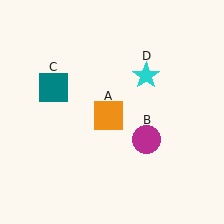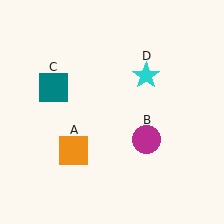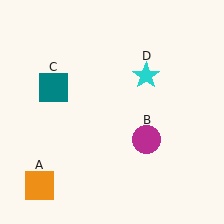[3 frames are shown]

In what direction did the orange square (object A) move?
The orange square (object A) moved down and to the left.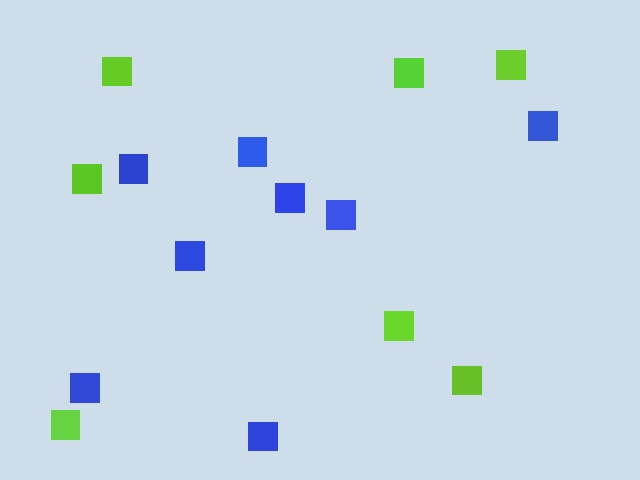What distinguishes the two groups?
There are 2 groups: one group of lime squares (7) and one group of blue squares (8).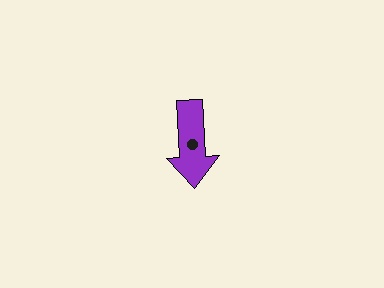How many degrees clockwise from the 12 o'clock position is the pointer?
Approximately 177 degrees.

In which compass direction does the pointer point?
South.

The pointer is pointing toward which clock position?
Roughly 6 o'clock.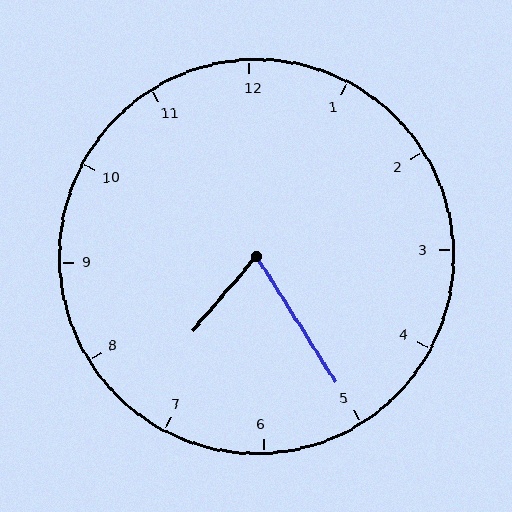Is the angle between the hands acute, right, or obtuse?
It is acute.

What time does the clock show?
7:25.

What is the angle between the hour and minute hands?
Approximately 72 degrees.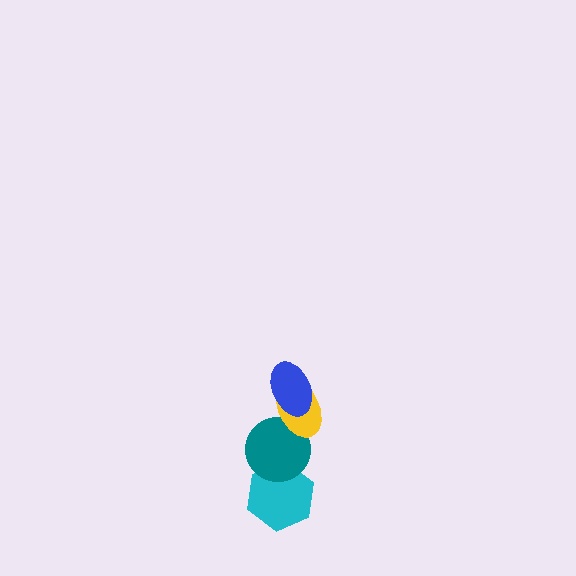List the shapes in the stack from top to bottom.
From top to bottom: the blue ellipse, the yellow ellipse, the teal circle, the cyan hexagon.